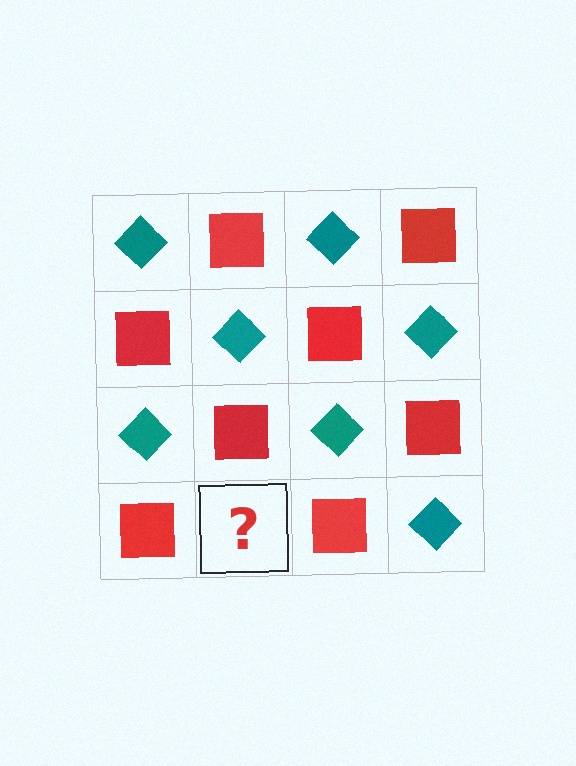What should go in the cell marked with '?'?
The missing cell should contain a teal diamond.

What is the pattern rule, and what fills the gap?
The rule is that it alternates teal diamond and red square in a checkerboard pattern. The gap should be filled with a teal diamond.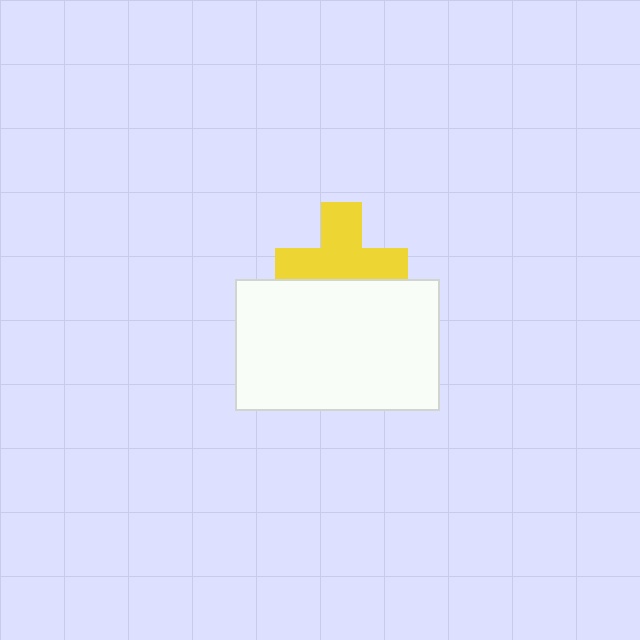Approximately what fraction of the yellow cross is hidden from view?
Roughly 32% of the yellow cross is hidden behind the white rectangle.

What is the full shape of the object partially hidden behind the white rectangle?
The partially hidden object is a yellow cross.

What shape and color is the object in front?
The object in front is a white rectangle.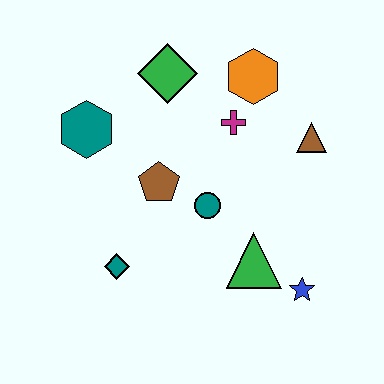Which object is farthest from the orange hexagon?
The teal diamond is farthest from the orange hexagon.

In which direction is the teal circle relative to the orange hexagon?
The teal circle is below the orange hexagon.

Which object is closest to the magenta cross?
The orange hexagon is closest to the magenta cross.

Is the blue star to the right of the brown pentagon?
Yes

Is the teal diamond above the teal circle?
No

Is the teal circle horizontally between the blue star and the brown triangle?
No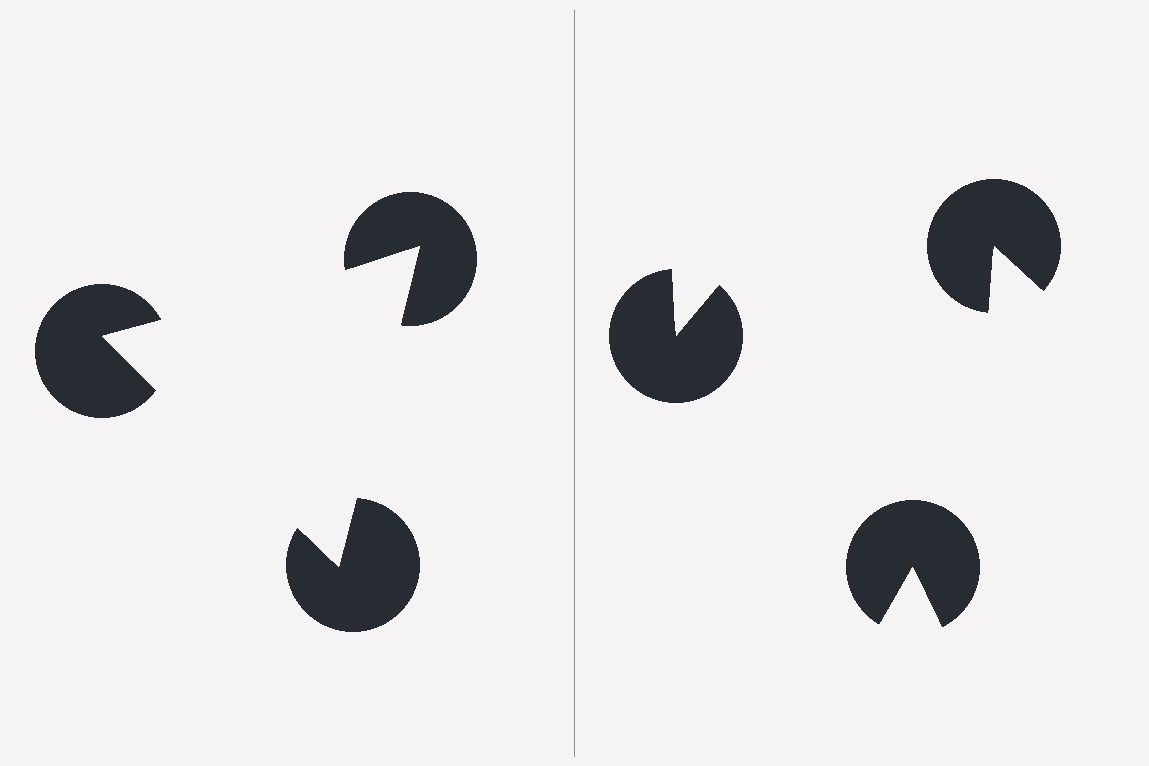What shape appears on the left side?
An illusory triangle.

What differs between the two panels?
The pac-man discs are positioned identically on both sides; only the wedge orientations differ. On the left they align to a triangle; on the right they are misaligned.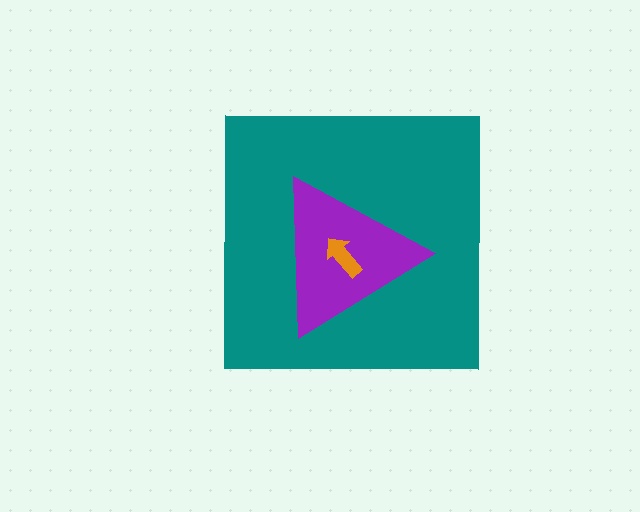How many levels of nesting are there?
3.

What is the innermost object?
The orange arrow.